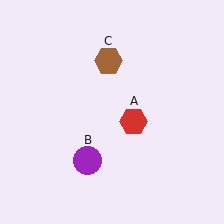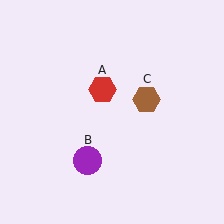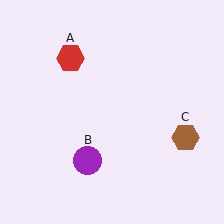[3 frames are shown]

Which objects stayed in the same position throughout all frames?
Purple circle (object B) remained stationary.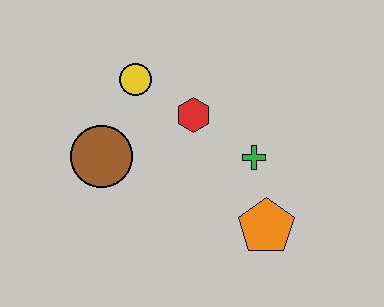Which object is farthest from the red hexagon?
The orange pentagon is farthest from the red hexagon.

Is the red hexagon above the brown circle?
Yes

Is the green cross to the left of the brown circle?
No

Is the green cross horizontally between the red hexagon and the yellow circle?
No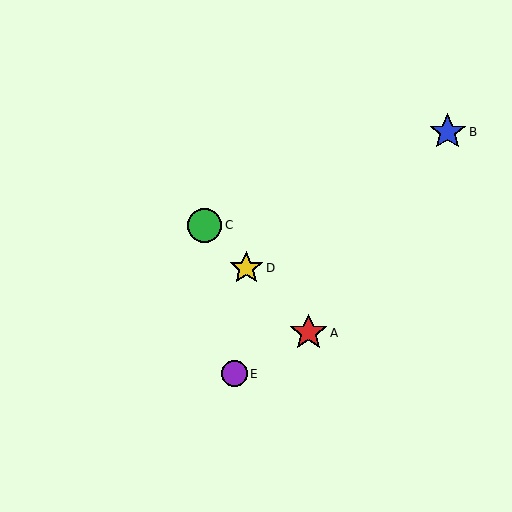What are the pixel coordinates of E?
Object E is at (235, 374).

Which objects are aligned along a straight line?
Objects A, C, D are aligned along a straight line.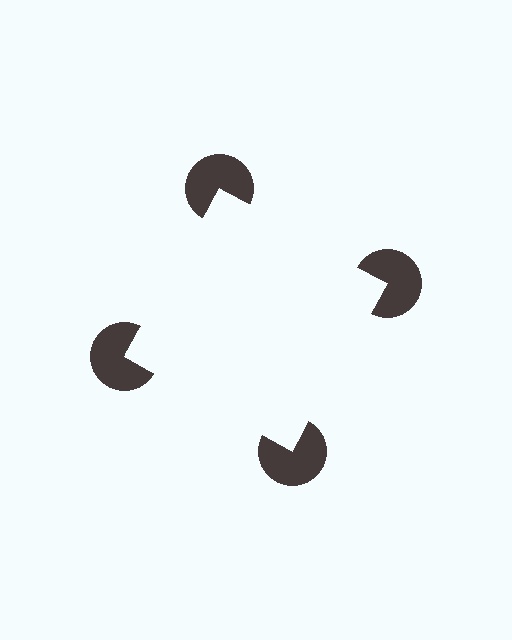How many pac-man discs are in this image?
There are 4 — one at each vertex of the illusory square.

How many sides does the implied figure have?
4 sides.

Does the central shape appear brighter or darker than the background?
It typically appears slightly brighter than the background, even though no actual brightness change is drawn.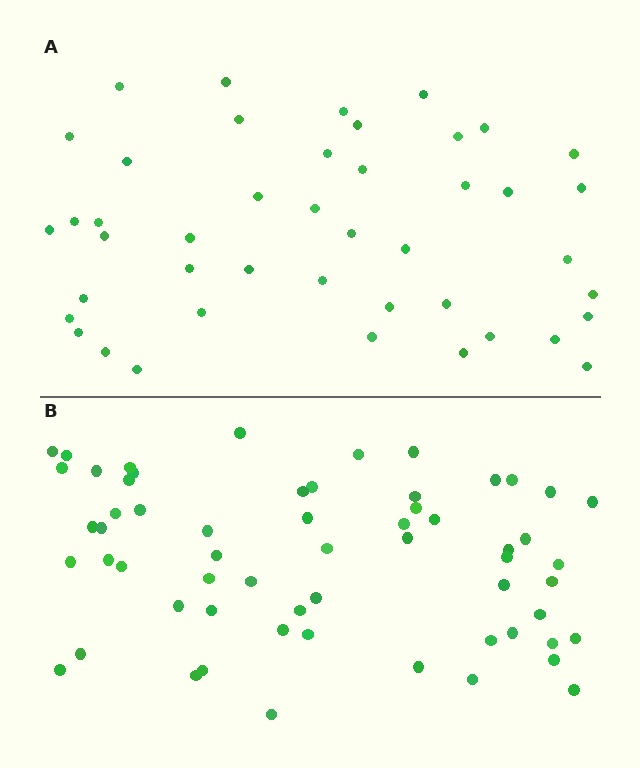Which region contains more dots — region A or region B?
Region B (the bottom region) has more dots.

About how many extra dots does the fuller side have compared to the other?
Region B has approximately 15 more dots than region A.